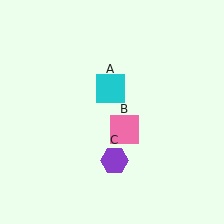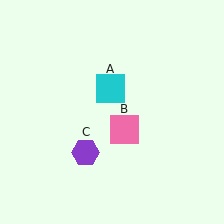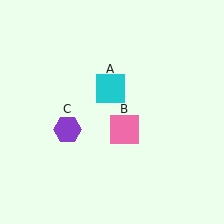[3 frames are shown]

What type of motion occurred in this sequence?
The purple hexagon (object C) rotated clockwise around the center of the scene.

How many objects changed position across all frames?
1 object changed position: purple hexagon (object C).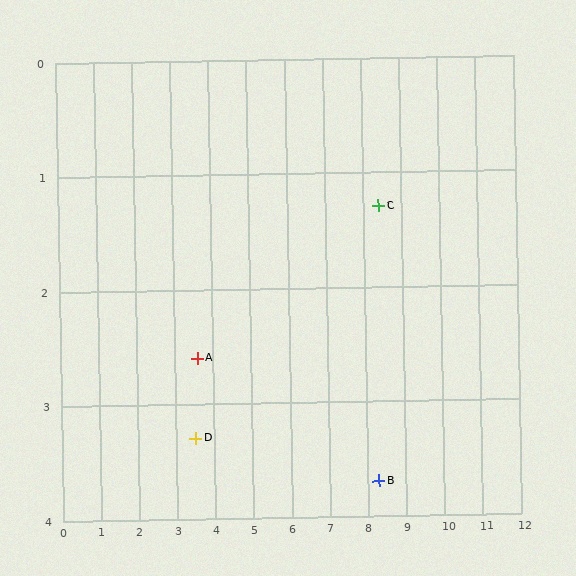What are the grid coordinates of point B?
Point B is at approximately (8.3, 3.7).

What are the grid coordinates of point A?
Point A is at approximately (3.6, 2.6).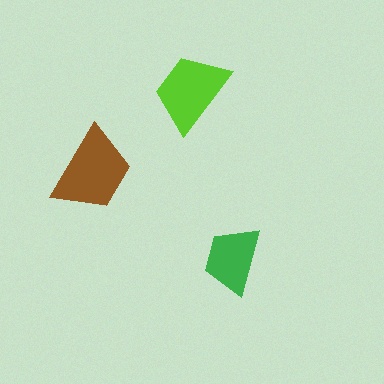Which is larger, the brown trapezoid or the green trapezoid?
The brown one.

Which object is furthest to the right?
The green trapezoid is rightmost.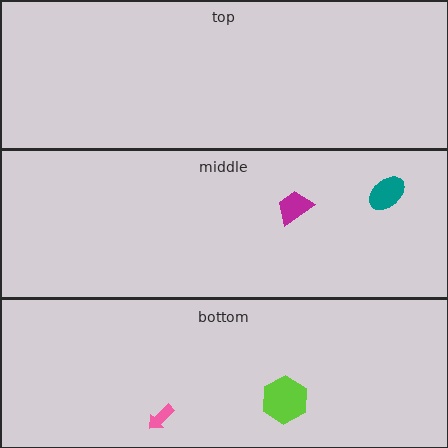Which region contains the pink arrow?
The bottom region.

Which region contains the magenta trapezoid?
The middle region.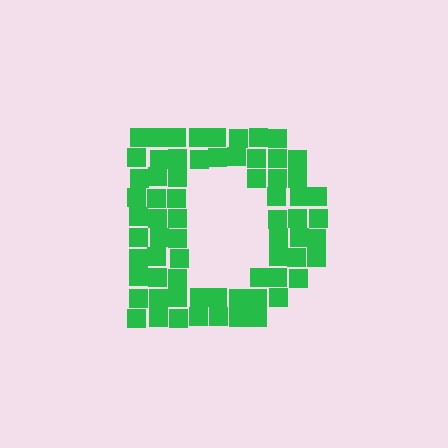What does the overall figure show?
The overall figure shows the letter D.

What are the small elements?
The small elements are squares.